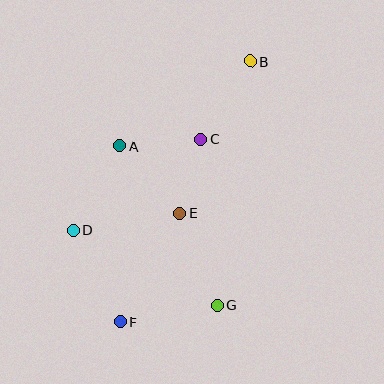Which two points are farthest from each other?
Points B and F are farthest from each other.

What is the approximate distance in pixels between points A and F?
The distance between A and F is approximately 176 pixels.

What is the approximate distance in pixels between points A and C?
The distance between A and C is approximately 81 pixels.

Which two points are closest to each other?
Points C and E are closest to each other.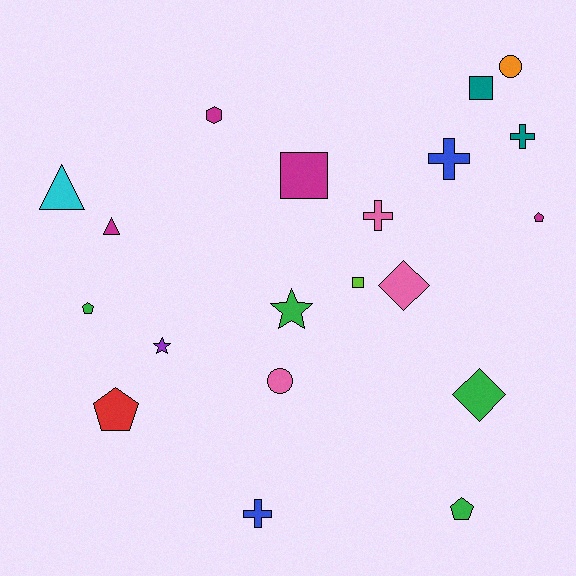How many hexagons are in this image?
There is 1 hexagon.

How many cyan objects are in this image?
There is 1 cyan object.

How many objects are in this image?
There are 20 objects.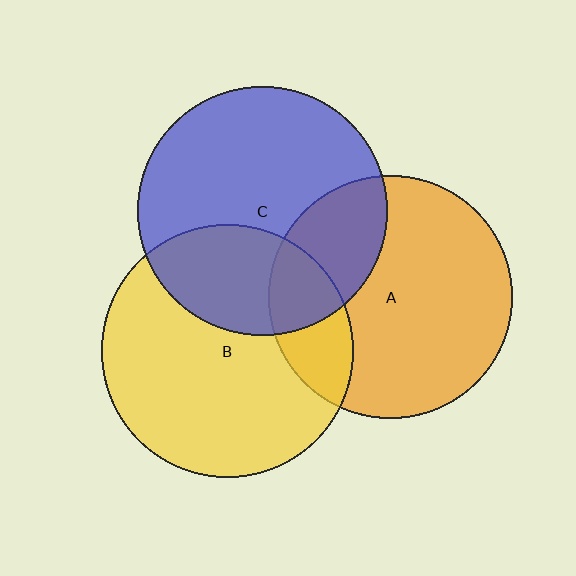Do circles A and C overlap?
Yes.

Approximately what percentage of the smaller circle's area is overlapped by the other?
Approximately 25%.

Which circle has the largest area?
Circle B (yellow).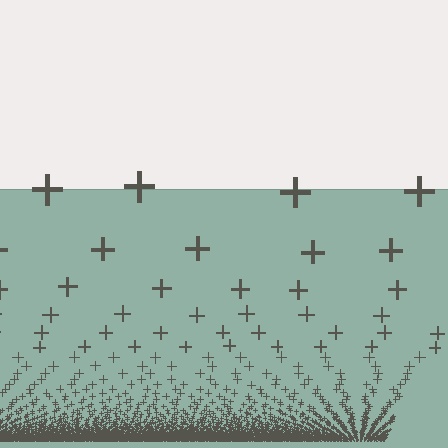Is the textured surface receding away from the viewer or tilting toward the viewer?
The surface appears to tilt toward the viewer. Texture elements get larger and sparser toward the top.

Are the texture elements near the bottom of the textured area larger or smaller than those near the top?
Smaller. The gradient is inverted — elements near the bottom are smaller and denser.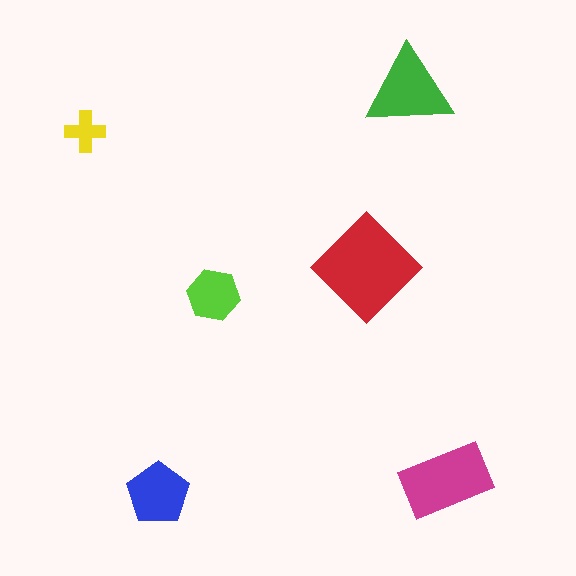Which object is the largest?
The red diamond.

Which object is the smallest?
The yellow cross.